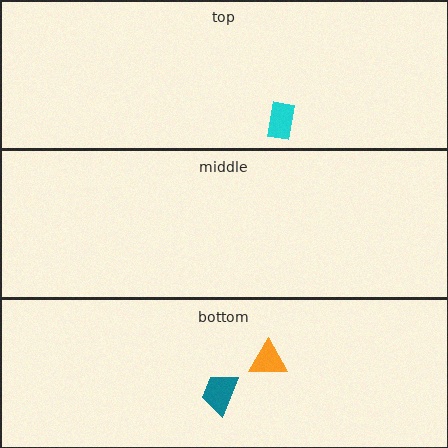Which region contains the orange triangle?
The bottom region.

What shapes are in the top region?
The cyan rectangle.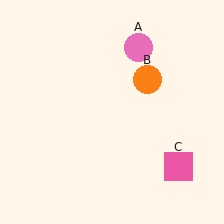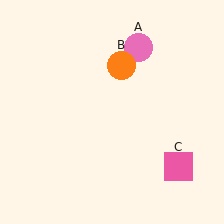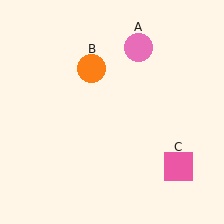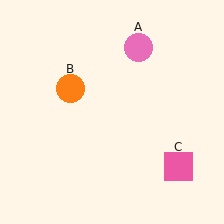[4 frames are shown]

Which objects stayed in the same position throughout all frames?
Pink circle (object A) and pink square (object C) remained stationary.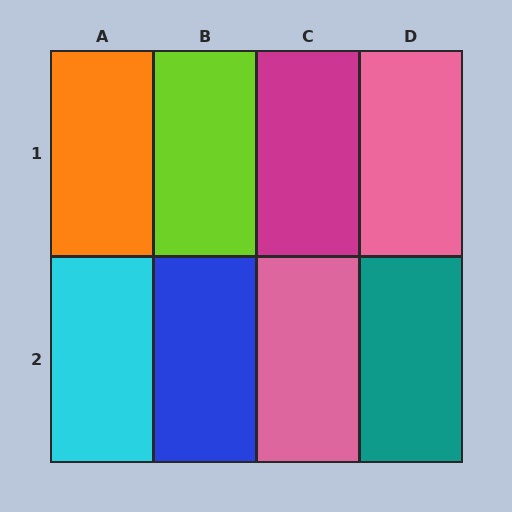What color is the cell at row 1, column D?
Pink.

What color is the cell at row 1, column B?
Lime.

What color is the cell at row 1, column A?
Orange.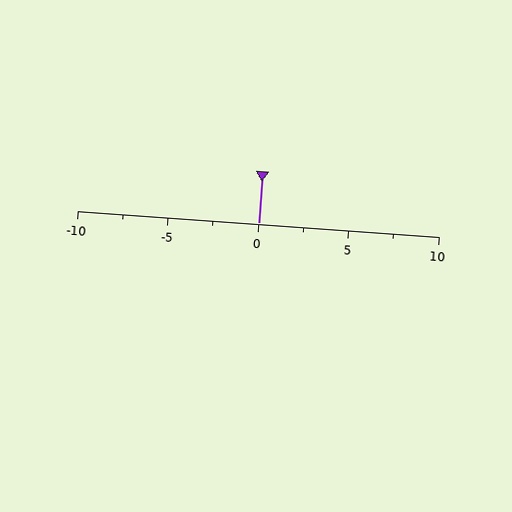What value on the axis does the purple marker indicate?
The marker indicates approximately 0.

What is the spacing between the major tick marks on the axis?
The major ticks are spaced 5 apart.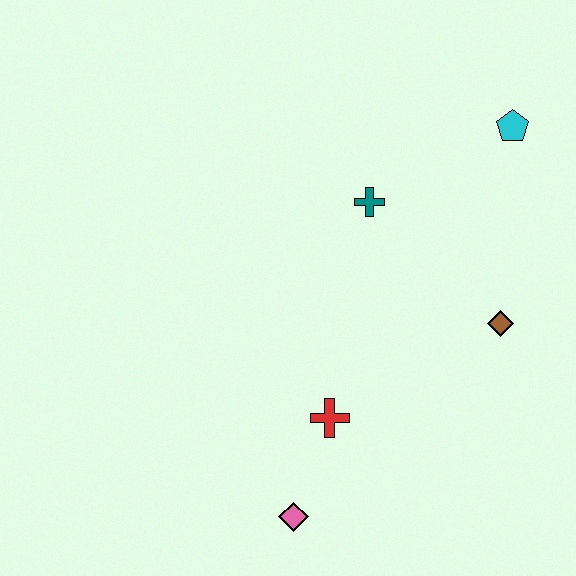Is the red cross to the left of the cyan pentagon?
Yes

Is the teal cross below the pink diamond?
No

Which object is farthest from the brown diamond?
The pink diamond is farthest from the brown diamond.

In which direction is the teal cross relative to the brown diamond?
The teal cross is to the left of the brown diamond.